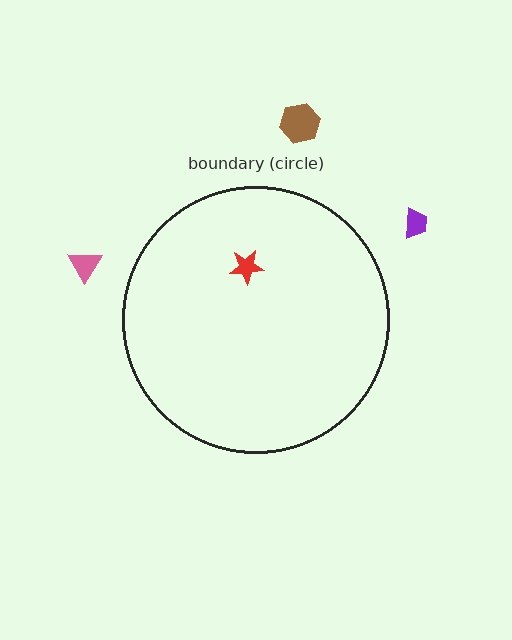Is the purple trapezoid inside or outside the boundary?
Outside.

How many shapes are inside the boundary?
1 inside, 3 outside.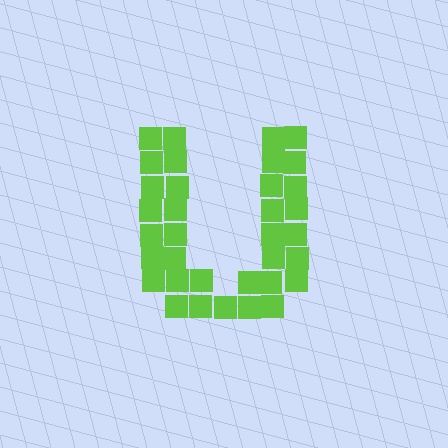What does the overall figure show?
The overall figure shows the letter U.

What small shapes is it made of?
It is made of small squares.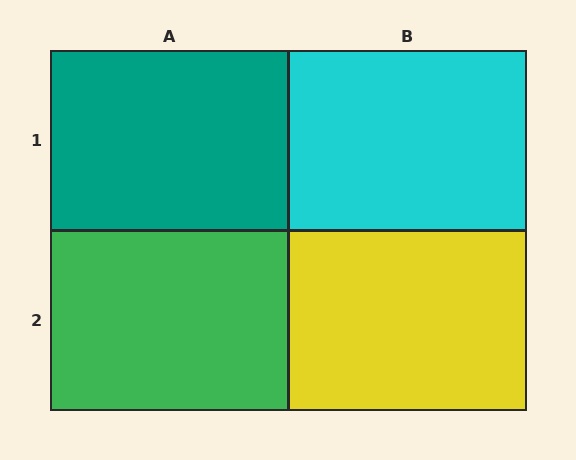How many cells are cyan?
1 cell is cyan.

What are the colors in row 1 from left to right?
Teal, cyan.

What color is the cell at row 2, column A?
Green.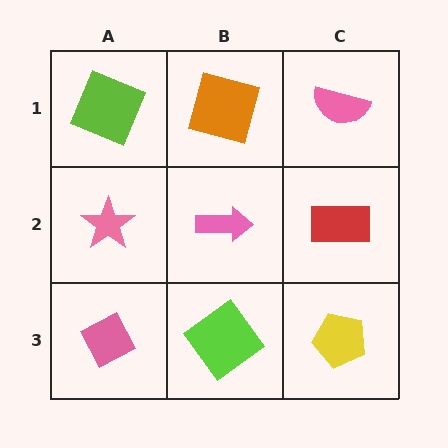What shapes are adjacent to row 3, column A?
A pink star (row 2, column A), a lime diamond (row 3, column B).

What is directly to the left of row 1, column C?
An orange square.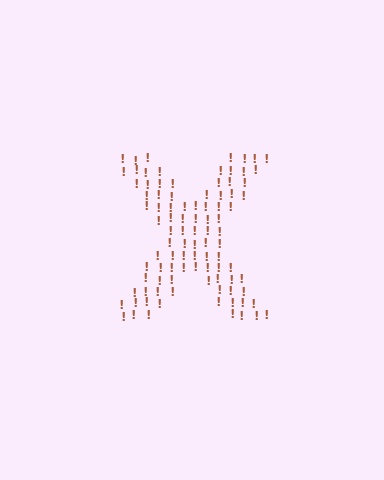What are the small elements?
The small elements are exclamation marks.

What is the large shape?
The large shape is the letter X.